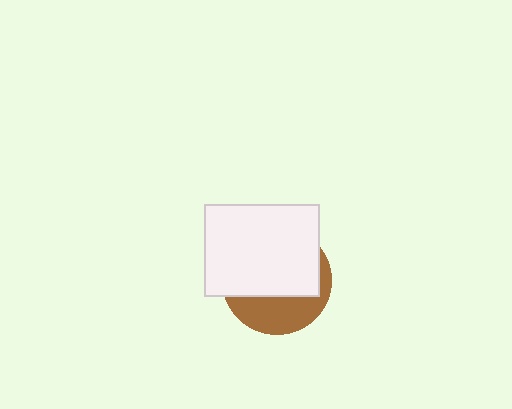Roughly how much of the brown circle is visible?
A small part of it is visible (roughly 36%).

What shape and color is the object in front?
The object in front is a white rectangle.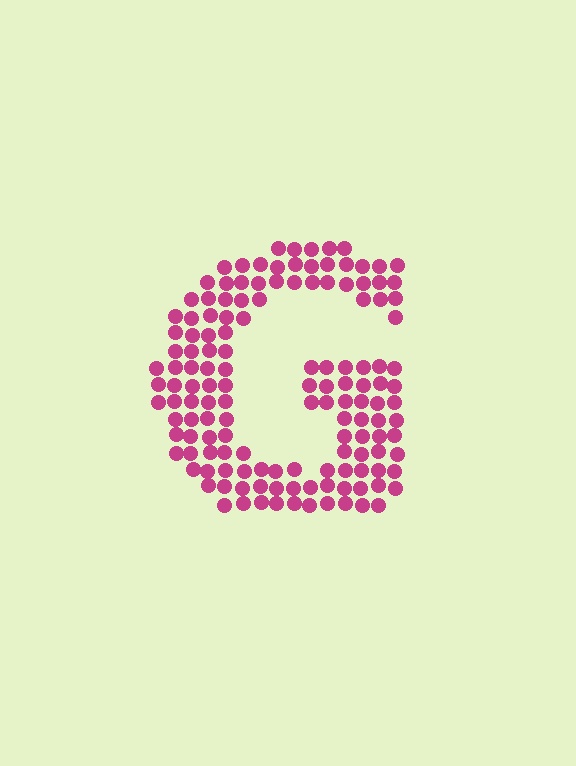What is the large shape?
The large shape is the letter G.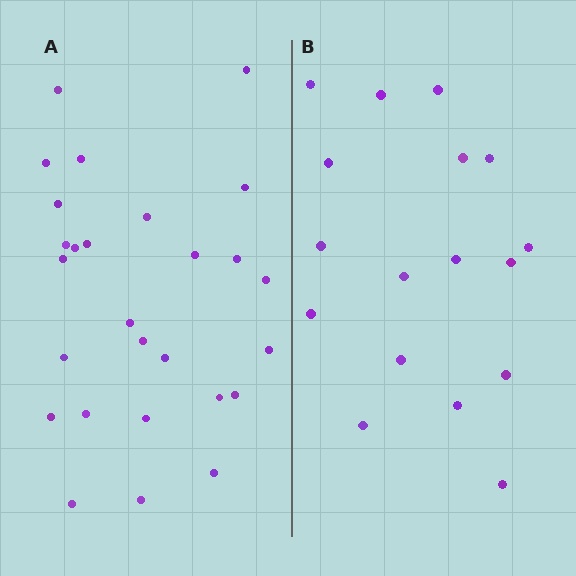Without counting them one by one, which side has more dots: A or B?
Region A (the left region) has more dots.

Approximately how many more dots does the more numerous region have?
Region A has roughly 10 or so more dots than region B.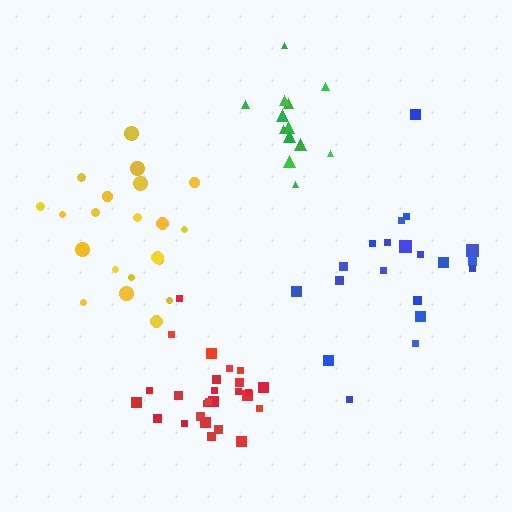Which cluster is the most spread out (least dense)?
Blue.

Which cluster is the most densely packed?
Red.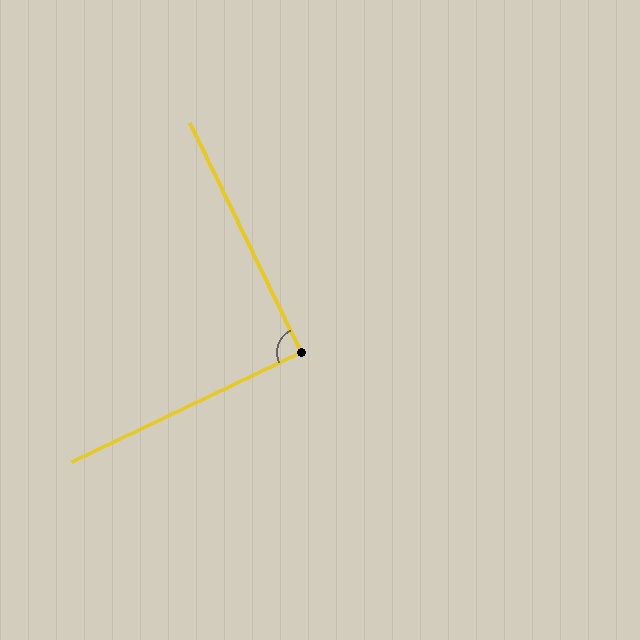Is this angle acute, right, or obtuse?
It is approximately a right angle.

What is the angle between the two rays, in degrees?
Approximately 89 degrees.